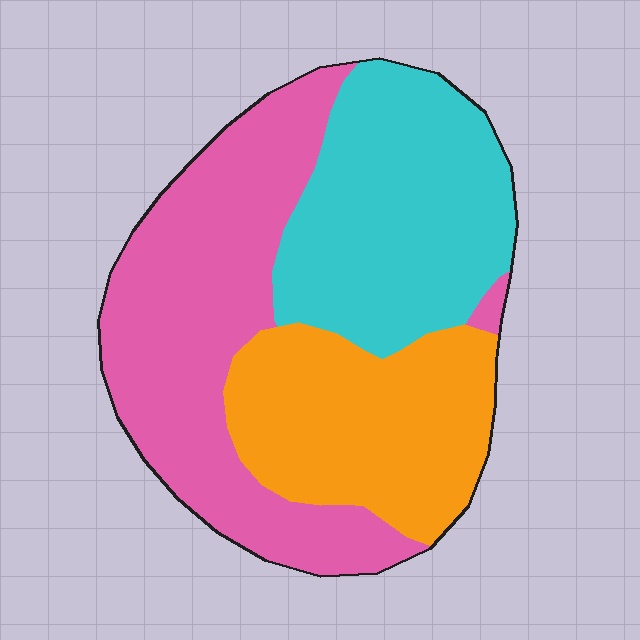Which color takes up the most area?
Pink, at roughly 40%.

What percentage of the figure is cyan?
Cyan covers around 30% of the figure.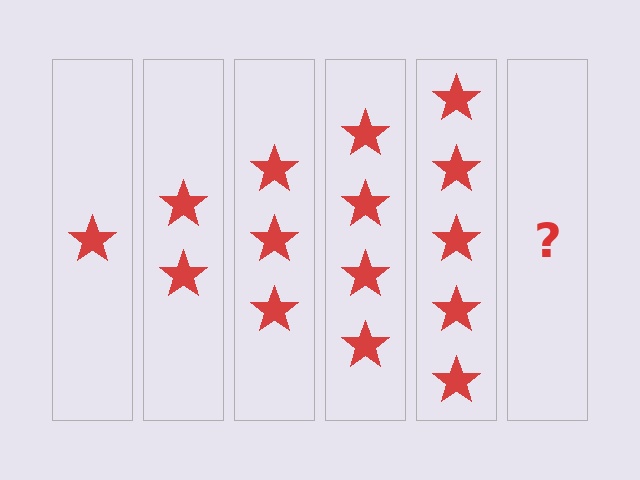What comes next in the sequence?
The next element should be 6 stars.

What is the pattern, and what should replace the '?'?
The pattern is that each step adds one more star. The '?' should be 6 stars.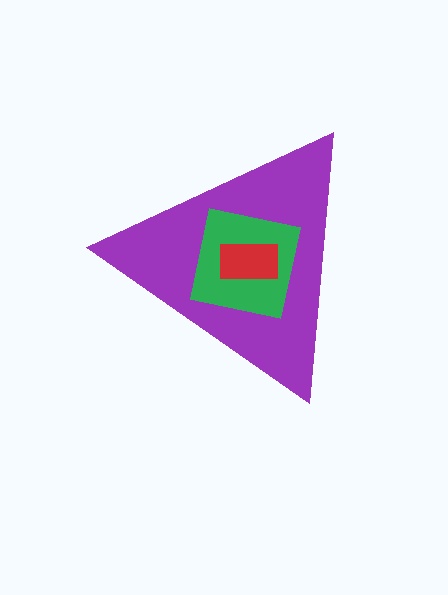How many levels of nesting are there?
3.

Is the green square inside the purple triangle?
Yes.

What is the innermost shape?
The red rectangle.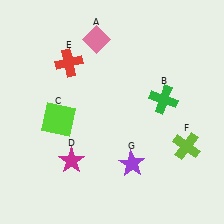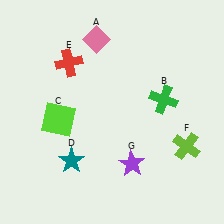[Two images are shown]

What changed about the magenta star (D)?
In Image 1, D is magenta. In Image 2, it changed to teal.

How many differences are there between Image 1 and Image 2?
There is 1 difference between the two images.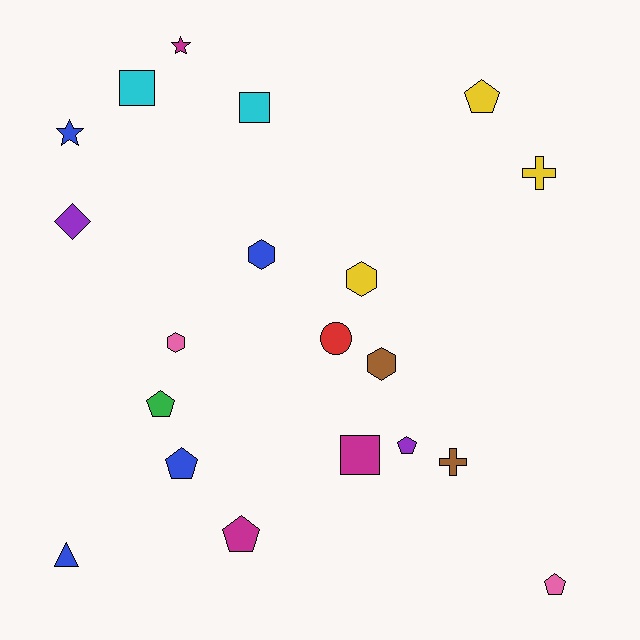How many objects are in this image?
There are 20 objects.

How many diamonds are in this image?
There is 1 diamond.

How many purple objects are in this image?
There are 2 purple objects.